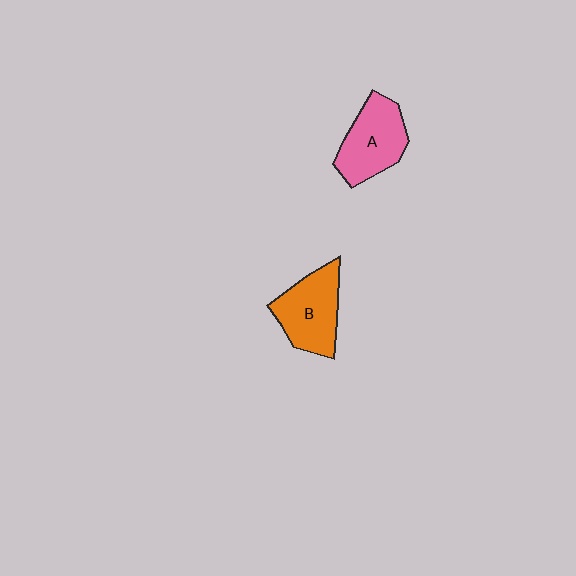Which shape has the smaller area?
Shape A (pink).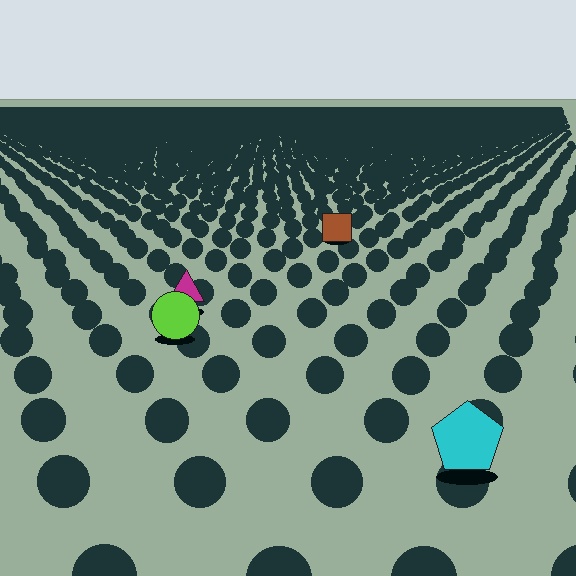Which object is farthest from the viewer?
The brown square is farthest from the viewer. It appears smaller and the ground texture around it is denser.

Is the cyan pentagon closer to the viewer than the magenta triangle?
Yes. The cyan pentagon is closer — you can tell from the texture gradient: the ground texture is coarser near it.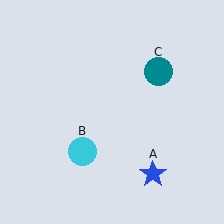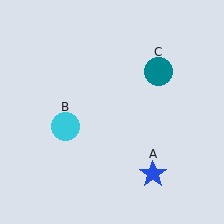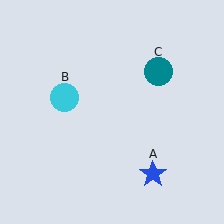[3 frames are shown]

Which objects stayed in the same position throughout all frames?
Blue star (object A) and teal circle (object C) remained stationary.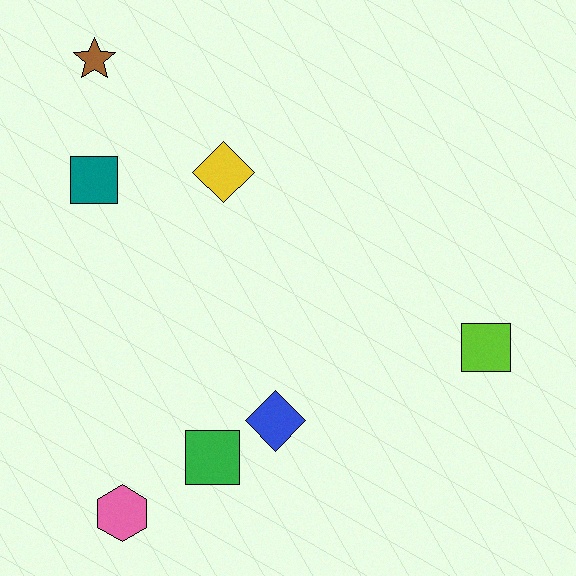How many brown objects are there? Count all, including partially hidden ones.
There is 1 brown object.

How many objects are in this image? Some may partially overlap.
There are 7 objects.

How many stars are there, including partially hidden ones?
There is 1 star.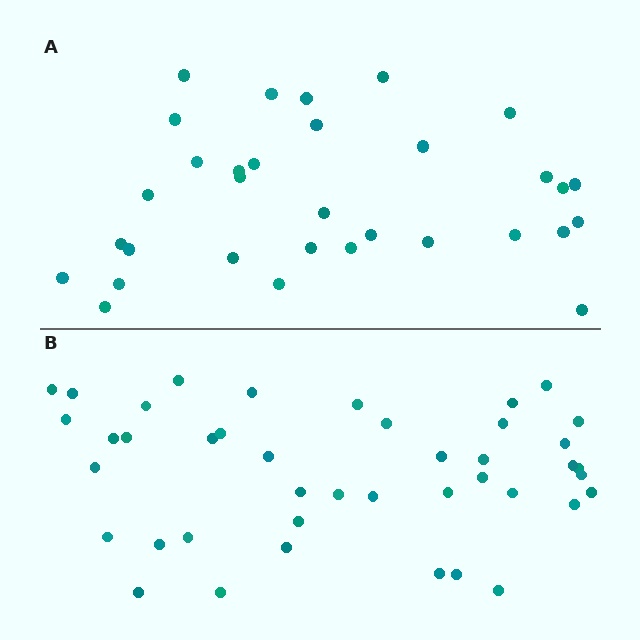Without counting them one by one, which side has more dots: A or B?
Region B (the bottom region) has more dots.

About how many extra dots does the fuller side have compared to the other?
Region B has roughly 10 or so more dots than region A.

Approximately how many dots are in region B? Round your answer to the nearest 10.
About 40 dots. (The exact count is 42, which rounds to 40.)